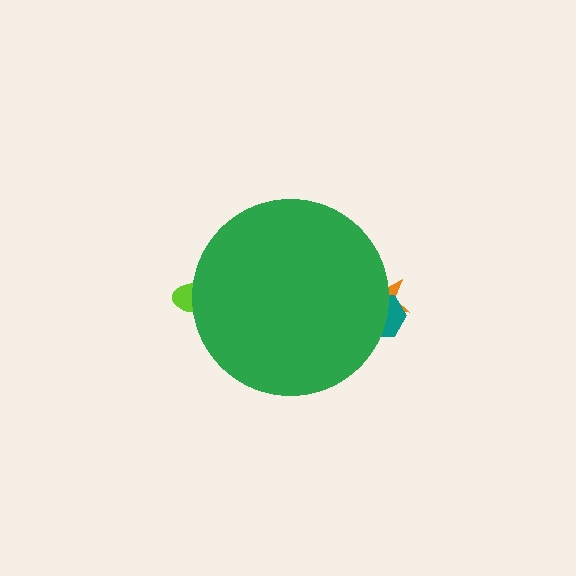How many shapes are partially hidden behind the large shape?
3 shapes are partially hidden.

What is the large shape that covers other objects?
A green circle.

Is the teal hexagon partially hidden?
Yes, the teal hexagon is partially hidden behind the green circle.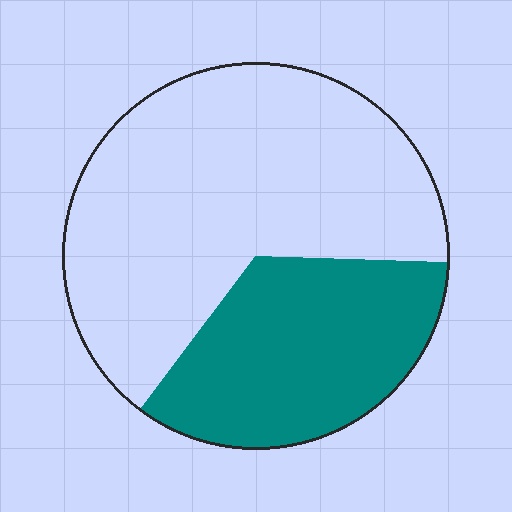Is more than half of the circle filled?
No.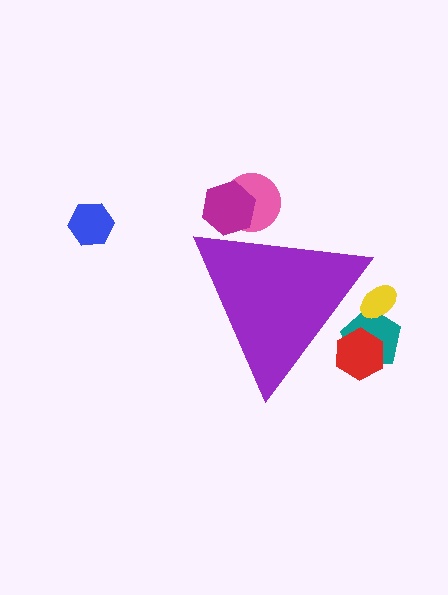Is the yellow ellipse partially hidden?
Yes, the yellow ellipse is partially hidden behind the purple triangle.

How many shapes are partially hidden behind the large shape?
5 shapes are partially hidden.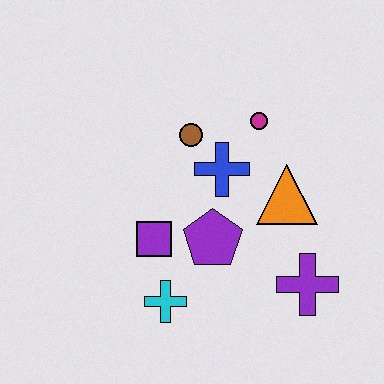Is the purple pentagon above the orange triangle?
No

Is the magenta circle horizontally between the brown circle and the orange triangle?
Yes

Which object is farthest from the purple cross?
The brown circle is farthest from the purple cross.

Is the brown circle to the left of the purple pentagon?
Yes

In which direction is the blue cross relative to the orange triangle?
The blue cross is to the left of the orange triangle.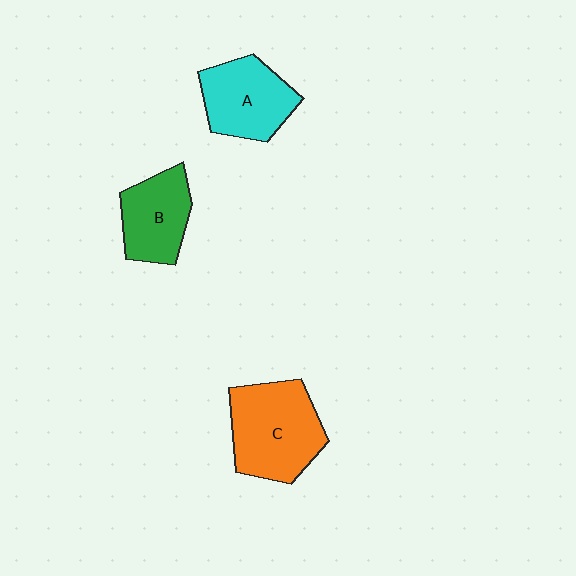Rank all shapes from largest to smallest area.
From largest to smallest: C (orange), A (cyan), B (green).